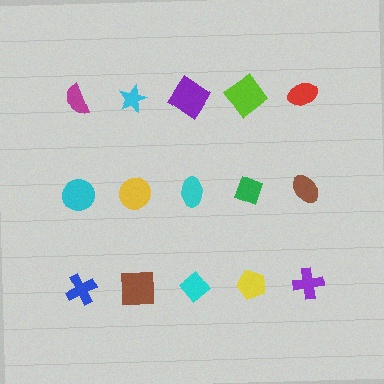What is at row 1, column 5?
A red ellipse.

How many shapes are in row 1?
5 shapes.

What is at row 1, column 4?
A lime diamond.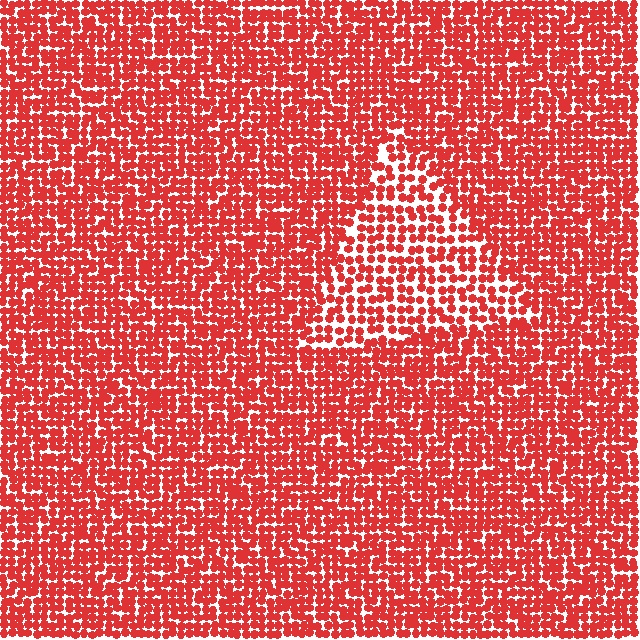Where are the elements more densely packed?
The elements are more densely packed outside the triangle boundary.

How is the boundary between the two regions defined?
The boundary is defined by a change in element density (approximately 1.6x ratio). All elements are the same color, size, and shape.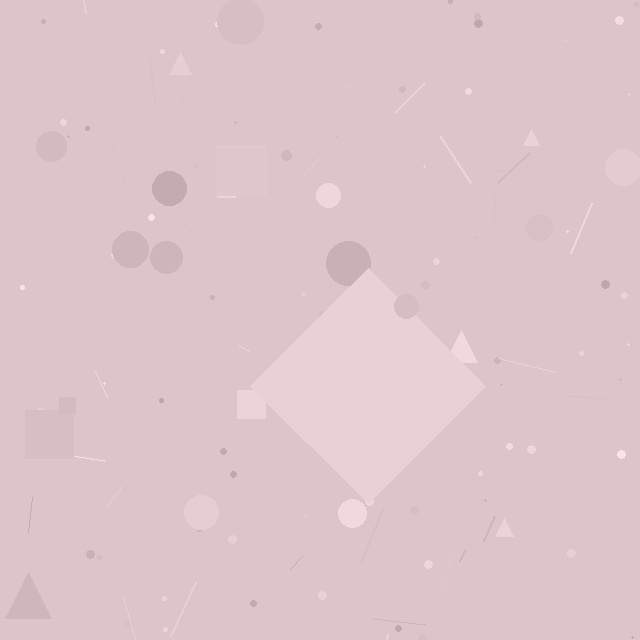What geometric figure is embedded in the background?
A diamond is embedded in the background.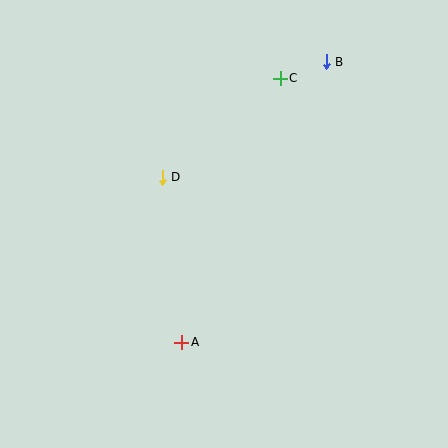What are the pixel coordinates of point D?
Point D is at (162, 177).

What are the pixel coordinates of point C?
Point C is at (280, 78).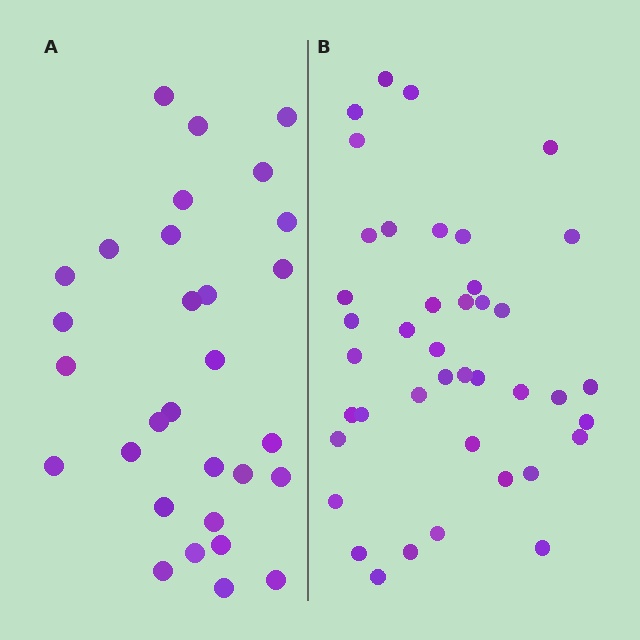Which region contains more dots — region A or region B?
Region B (the right region) has more dots.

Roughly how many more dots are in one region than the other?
Region B has roughly 12 or so more dots than region A.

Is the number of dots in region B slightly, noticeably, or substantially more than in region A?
Region B has noticeably more, but not dramatically so. The ratio is roughly 1.4 to 1.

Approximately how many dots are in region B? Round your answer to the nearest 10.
About 40 dots. (The exact count is 41, which rounds to 40.)